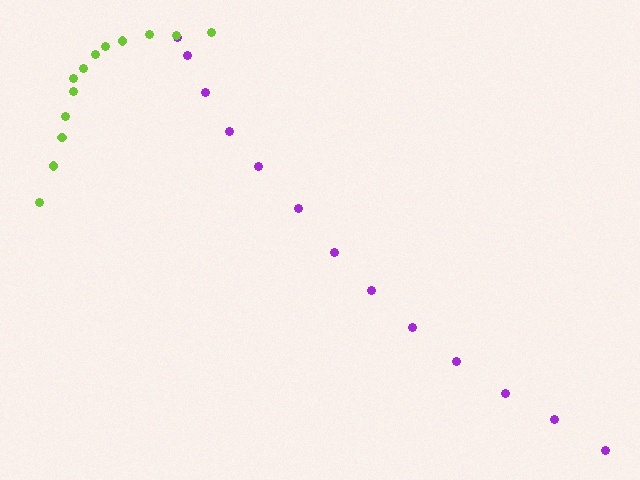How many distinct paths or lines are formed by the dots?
There are 2 distinct paths.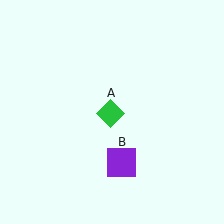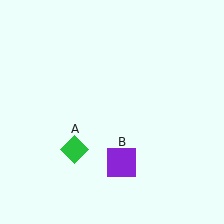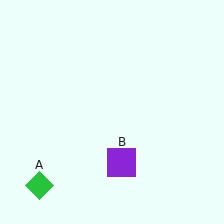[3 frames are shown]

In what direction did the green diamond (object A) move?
The green diamond (object A) moved down and to the left.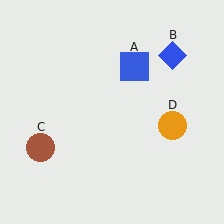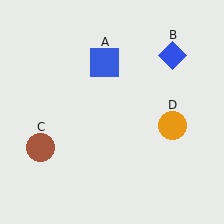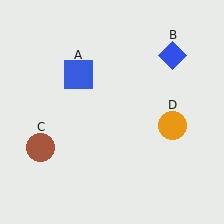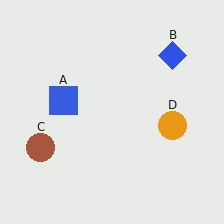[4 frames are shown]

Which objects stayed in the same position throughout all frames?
Blue diamond (object B) and brown circle (object C) and orange circle (object D) remained stationary.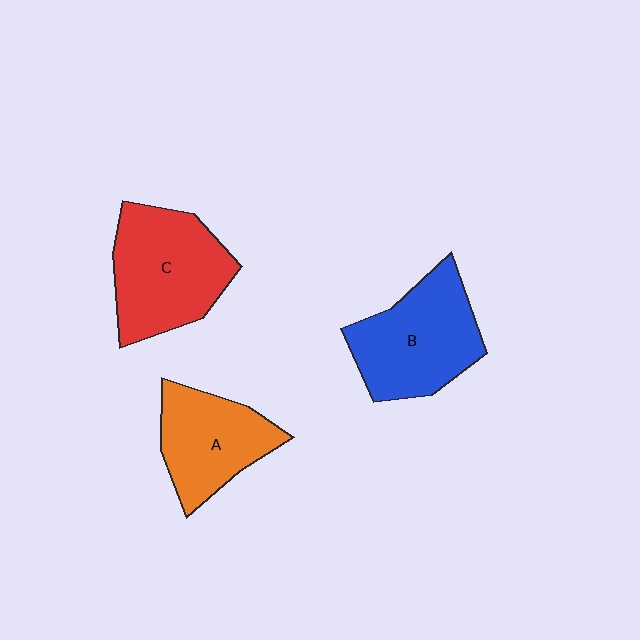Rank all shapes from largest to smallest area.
From largest to smallest: C (red), B (blue), A (orange).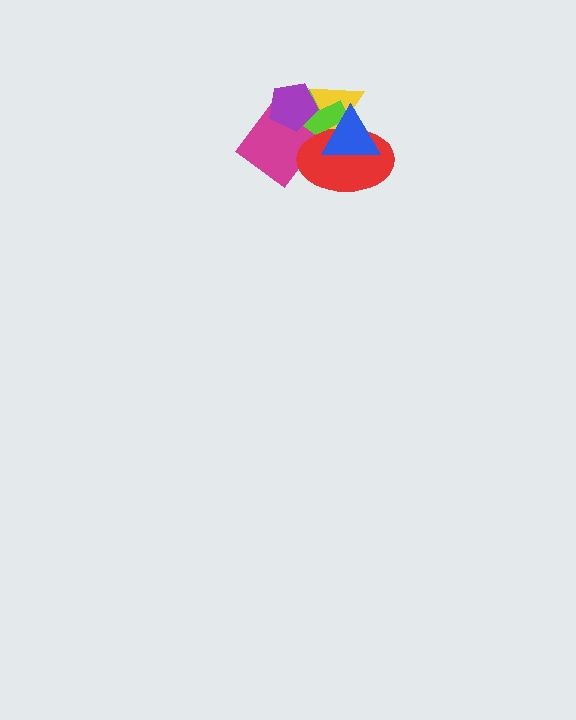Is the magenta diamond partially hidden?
Yes, it is partially covered by another shape.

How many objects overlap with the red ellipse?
4 objects overlap with the red ellipse.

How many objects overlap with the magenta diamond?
3 objects overlap with the magenta diamond.